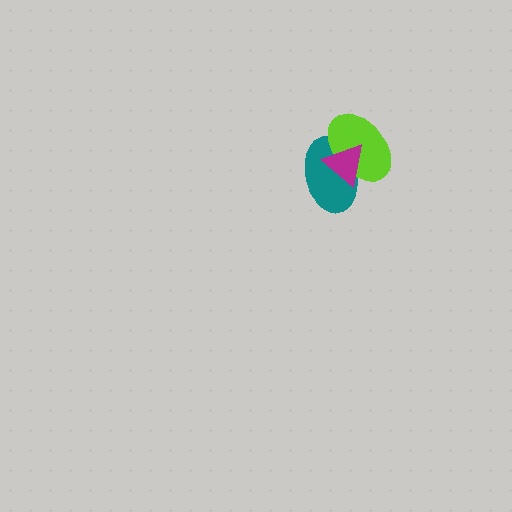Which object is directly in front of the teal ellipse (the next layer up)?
The lime ellipse is directly in front of the teal ellipse.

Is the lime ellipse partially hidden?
Yes, it is partially covered by another shape.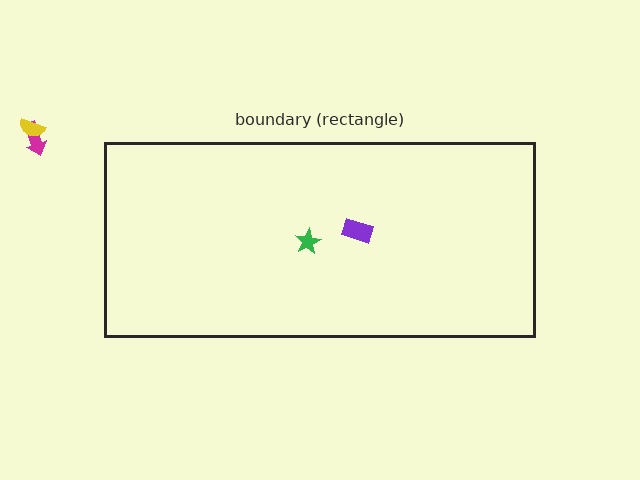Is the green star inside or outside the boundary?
Inside.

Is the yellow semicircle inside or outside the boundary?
Outside.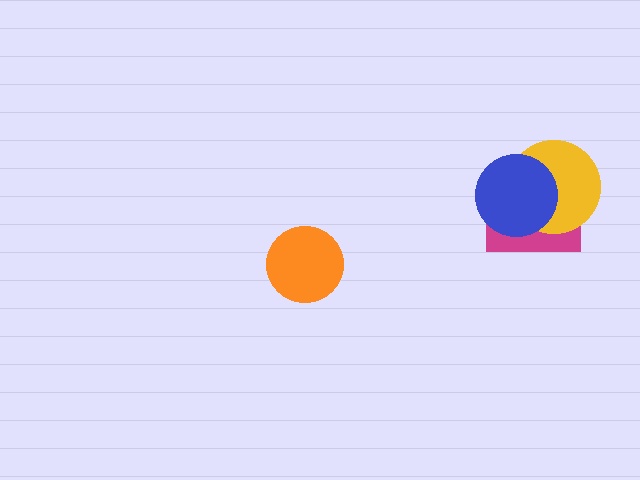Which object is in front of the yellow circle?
The blue circle is in front of the yellow circle.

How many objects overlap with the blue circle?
2 objects overlap with the blue circle.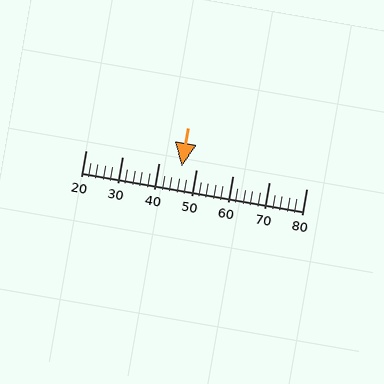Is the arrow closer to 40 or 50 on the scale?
The arrow is closer to 50.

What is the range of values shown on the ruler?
The ruler shows values from 20 to 80.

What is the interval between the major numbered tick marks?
The major tick marks are spaced 10 units apart.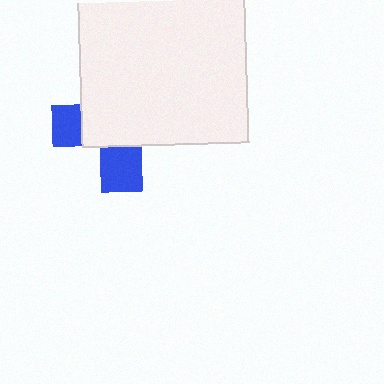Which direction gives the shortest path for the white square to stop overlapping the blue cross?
Moving up gives the shortest separation.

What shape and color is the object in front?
The object in front is a white square.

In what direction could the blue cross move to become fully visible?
The blue cross could move down. That would shift it out from behind the white square entirely.